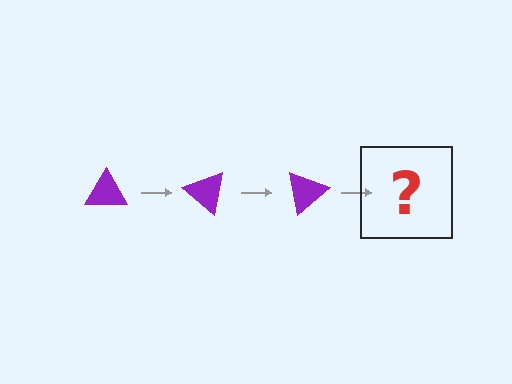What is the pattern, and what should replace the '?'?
The pattern is that the triangle rotates 40 degrees each step. The '?' should be a purple triangle rotated 120 degrees.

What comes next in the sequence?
The next element should be a purple triangle rotated 120 degrees.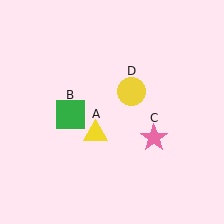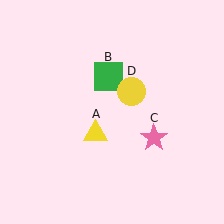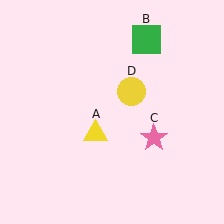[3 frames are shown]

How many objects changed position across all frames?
1 object changed position: green square (object B).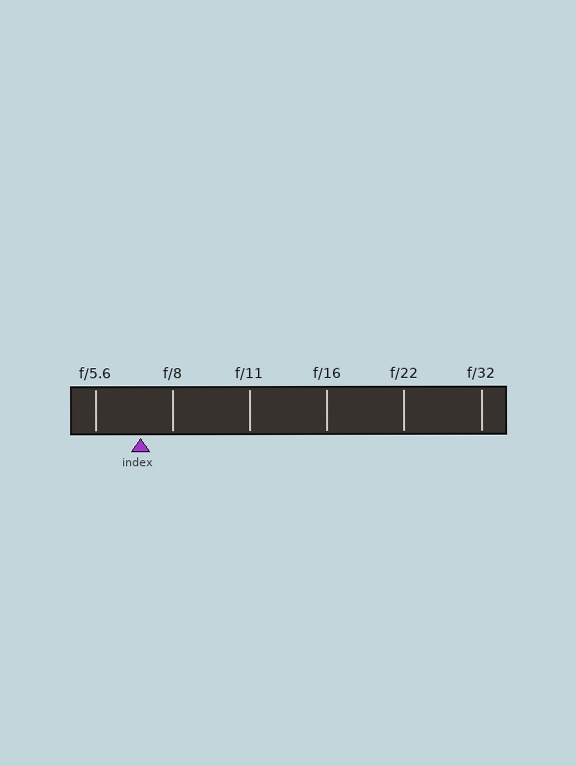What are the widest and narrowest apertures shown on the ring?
The widest aperture shown is f/5.6 and the narrowest is f/32.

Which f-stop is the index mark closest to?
The index mark is closest to f/8.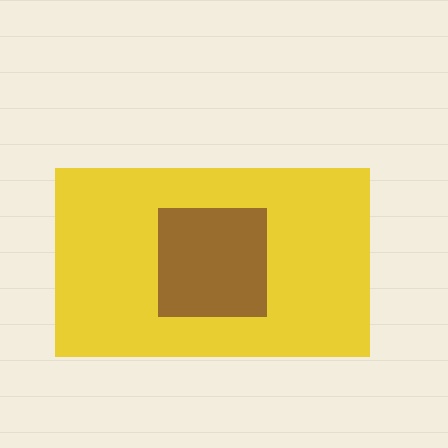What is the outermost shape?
The yellow rectangle.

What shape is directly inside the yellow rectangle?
The brown square.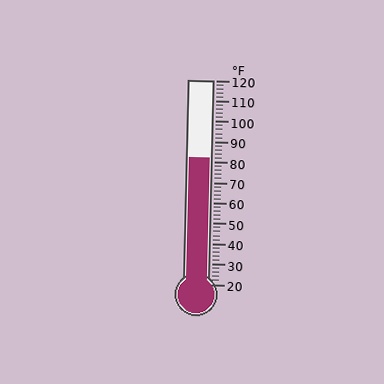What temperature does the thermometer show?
The thermometer shows approximately 82°F.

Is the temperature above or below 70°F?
The temperature is above 70°F.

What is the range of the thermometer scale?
The thermometer scale ranges from 20°F to 120°F.